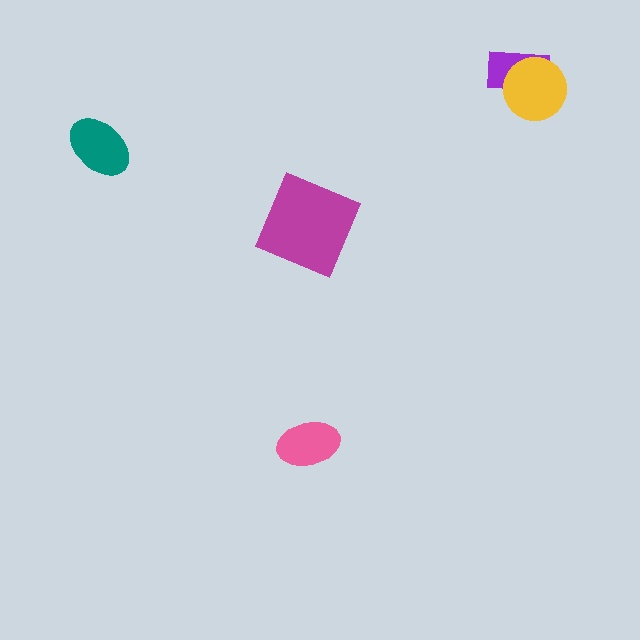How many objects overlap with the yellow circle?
1 object overlaps with the yellow circle.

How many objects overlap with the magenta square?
0 objects overlap with the magenta square.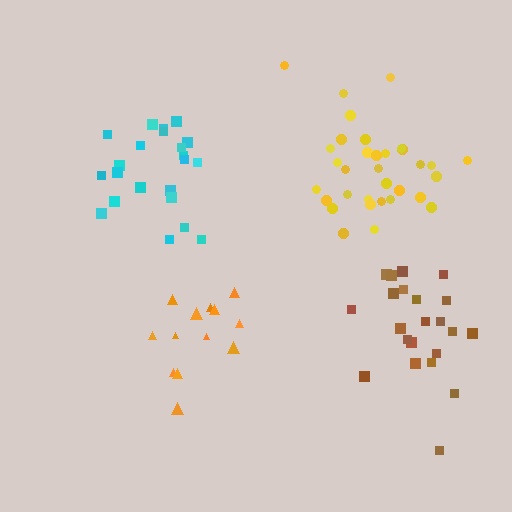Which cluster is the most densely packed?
Yellow.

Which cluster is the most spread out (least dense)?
Cyan.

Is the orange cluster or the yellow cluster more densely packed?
Yellow.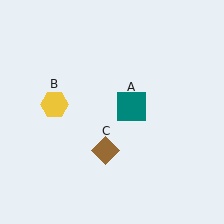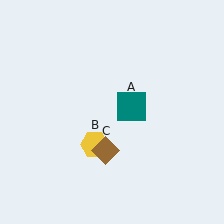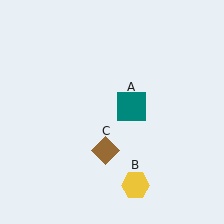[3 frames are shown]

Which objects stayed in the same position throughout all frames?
Teal square (object A) and brown diamond (object C) remained stationary.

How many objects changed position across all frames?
1 object changed position: yellow hexagon (object B).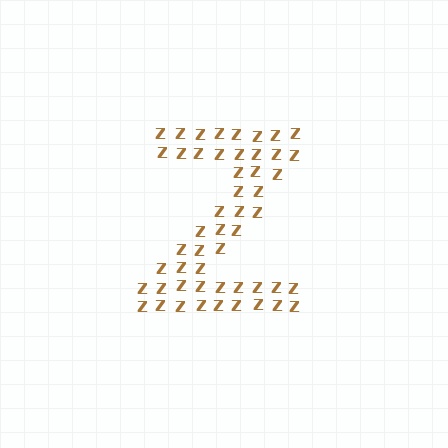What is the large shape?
The large shape is the letter Z.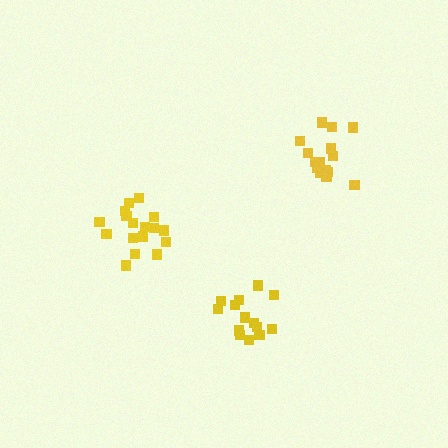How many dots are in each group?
Group 1: 16 dots, Group 2: 14 dots, Group 3: 17 dots (47 total).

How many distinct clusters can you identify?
There are 3 distinct clusters.